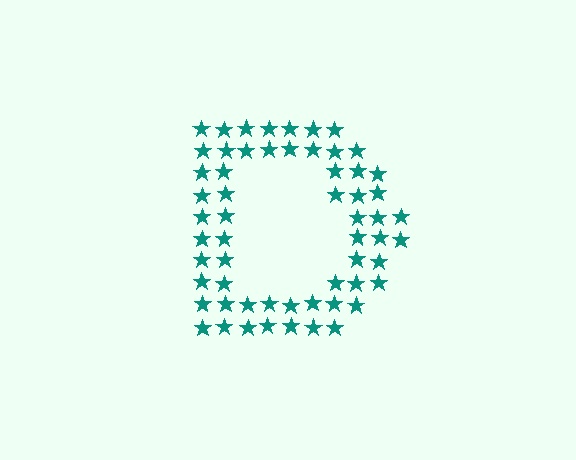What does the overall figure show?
The overall figure shows the letter D.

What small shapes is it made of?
It is made of small stars.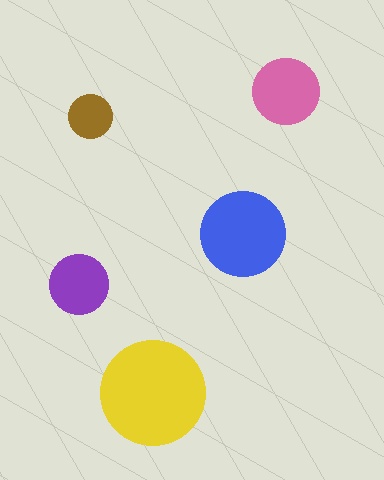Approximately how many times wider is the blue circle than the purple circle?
About 1.5 times wider.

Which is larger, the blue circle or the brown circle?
The blue one.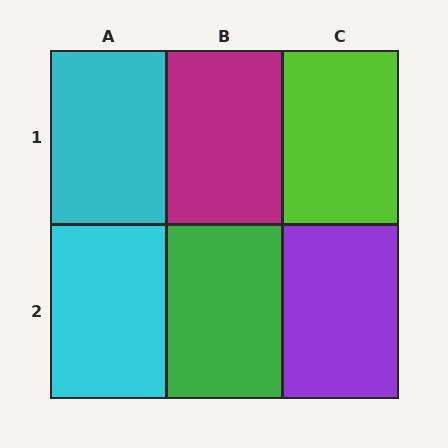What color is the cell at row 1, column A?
Cyan.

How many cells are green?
1 cell is green.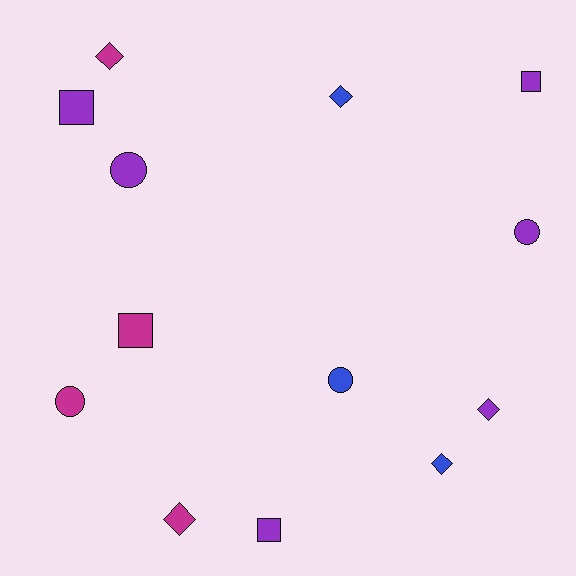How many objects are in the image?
There are 13 objects.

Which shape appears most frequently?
Diamond, with 5 objects.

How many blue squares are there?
There are no blue squares.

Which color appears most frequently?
Purple, with 6 objects.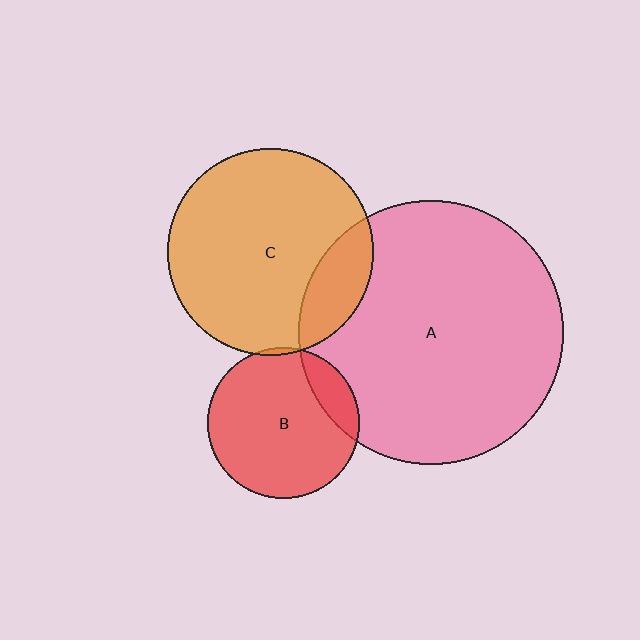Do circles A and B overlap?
Yes.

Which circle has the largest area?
Circle A (pink).